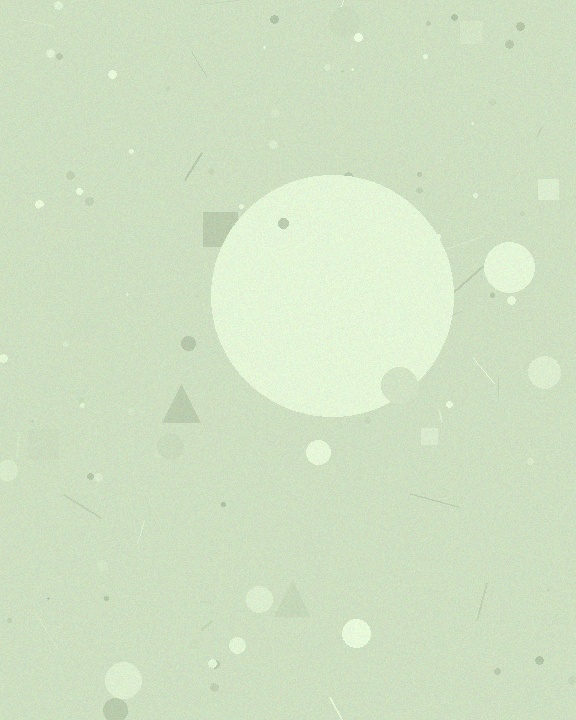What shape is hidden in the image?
A circle is hidden in the image.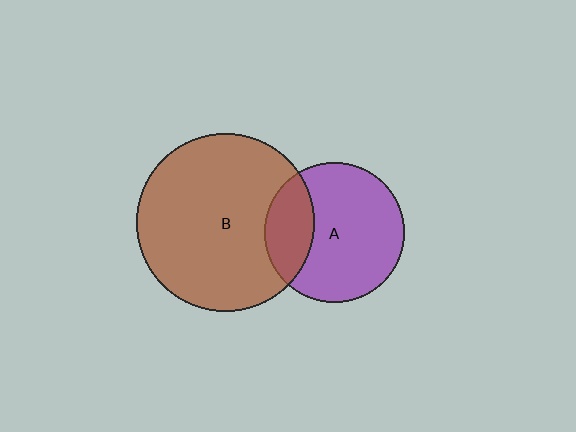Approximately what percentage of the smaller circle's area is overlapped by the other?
Approximately 25%.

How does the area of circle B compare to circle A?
Approximately 1.6 times.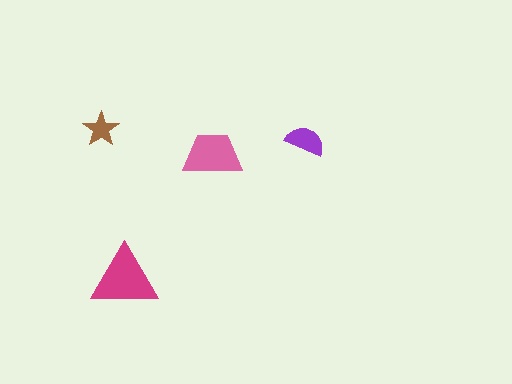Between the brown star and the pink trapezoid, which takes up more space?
The pink trapezoid.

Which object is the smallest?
The brown star.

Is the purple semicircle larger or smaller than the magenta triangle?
Smaller.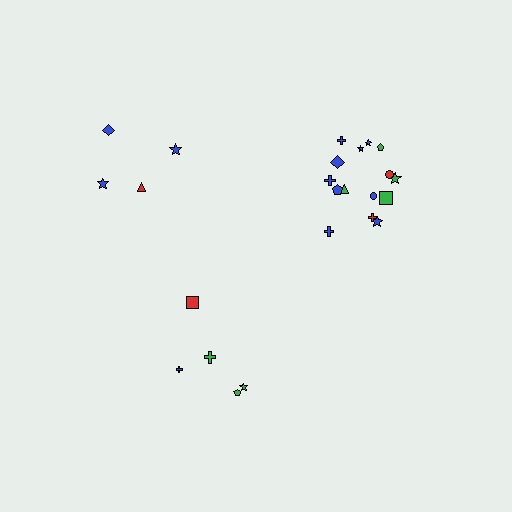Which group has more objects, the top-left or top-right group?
The top-right group.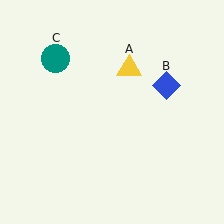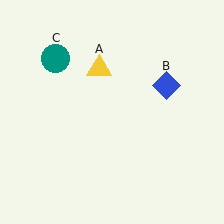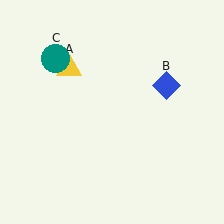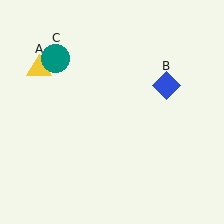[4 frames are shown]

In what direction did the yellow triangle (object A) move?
The yellow triangle (object A) moved left.